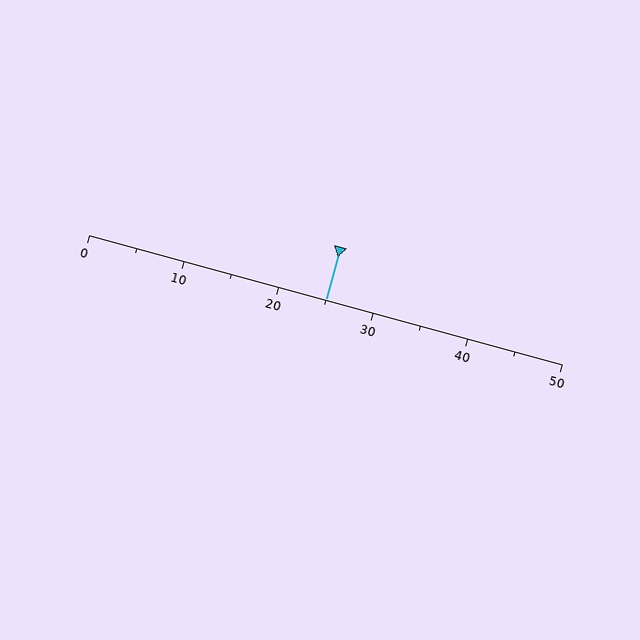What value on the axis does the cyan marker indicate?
The marker indicates approximately 25.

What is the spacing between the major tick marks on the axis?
The major ticks are spaced 10 apart.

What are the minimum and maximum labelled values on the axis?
The axis runs from 0 to 50.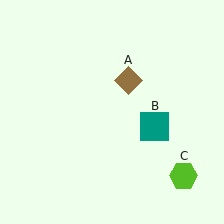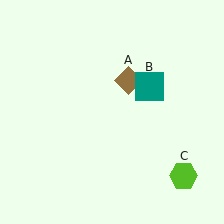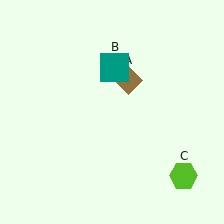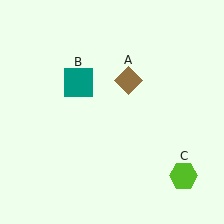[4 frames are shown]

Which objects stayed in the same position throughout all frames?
Brown diamond (object A) and lime hexagon (object C) remained stationary.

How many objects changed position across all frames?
1 object changed position: teal square (object B).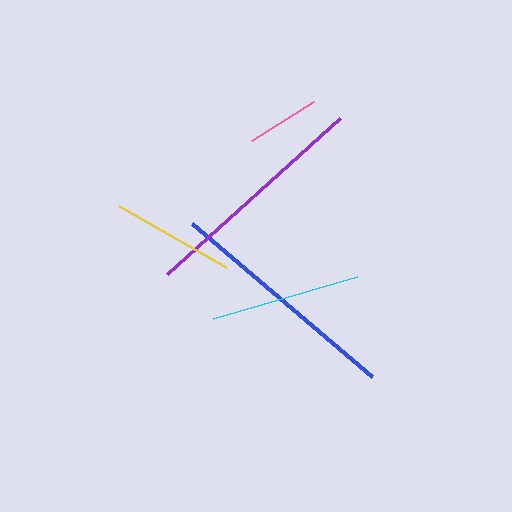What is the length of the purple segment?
The purple segment is approximately 232 pixels long.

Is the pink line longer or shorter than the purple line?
The purple line is longer than the pink line.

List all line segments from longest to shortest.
From longest to shortest: blue, purple, cyan, yellow, pink.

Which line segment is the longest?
The blue line is the longest at approximately 236 pixels.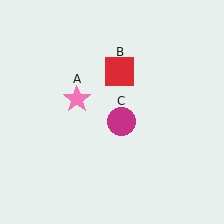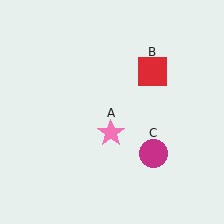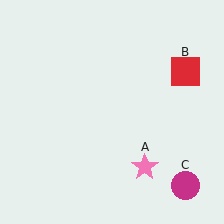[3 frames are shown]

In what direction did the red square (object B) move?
The red square (object B) moved right.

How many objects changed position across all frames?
3 objects changed position: pink star (object A), red square (object B), magenta circle (object C).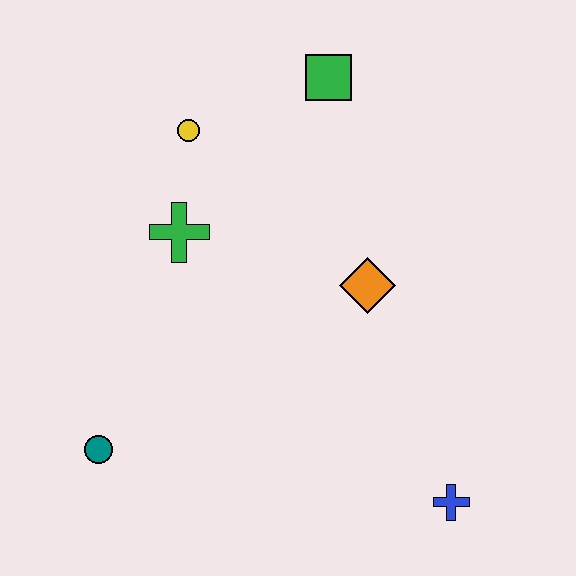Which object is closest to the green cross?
The yellow circle is closest to the green cross.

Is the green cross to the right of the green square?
No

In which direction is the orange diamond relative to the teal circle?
The orange diamond is to the right of the teal circle.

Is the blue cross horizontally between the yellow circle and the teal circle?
No